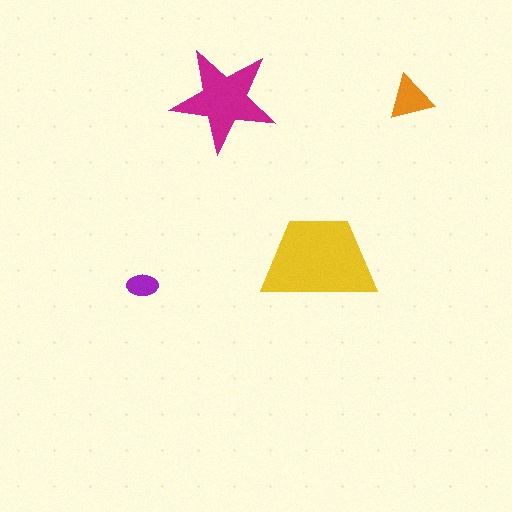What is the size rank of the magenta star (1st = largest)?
2nd.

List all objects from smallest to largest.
The purple ellipse, the orange triangle, the magenta star, the yellow trapezoid.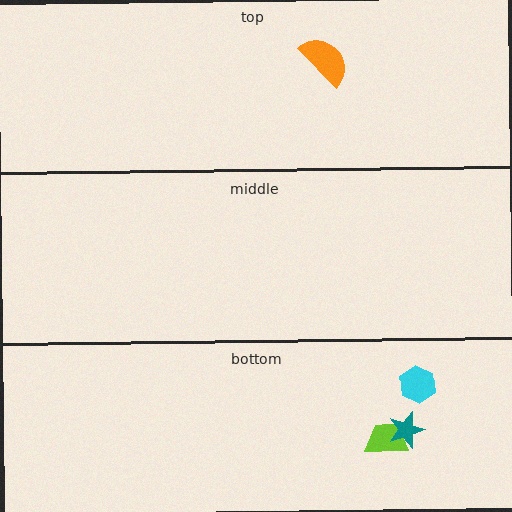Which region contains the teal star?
The bottom region.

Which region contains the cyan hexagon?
The bottom region.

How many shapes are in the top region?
1.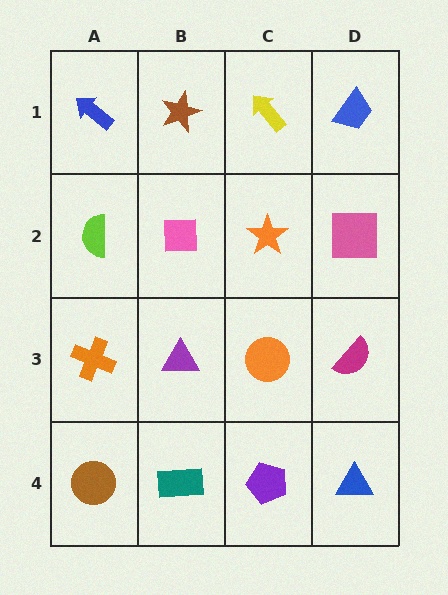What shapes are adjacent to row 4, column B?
A purple triangle (row 3, column B), a brown circle (row 4, column A), a purple pentagon (row 4, column C).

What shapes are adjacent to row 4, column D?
A magenta semicircle (row 3, column D), a purple pentagon (row 4, column C).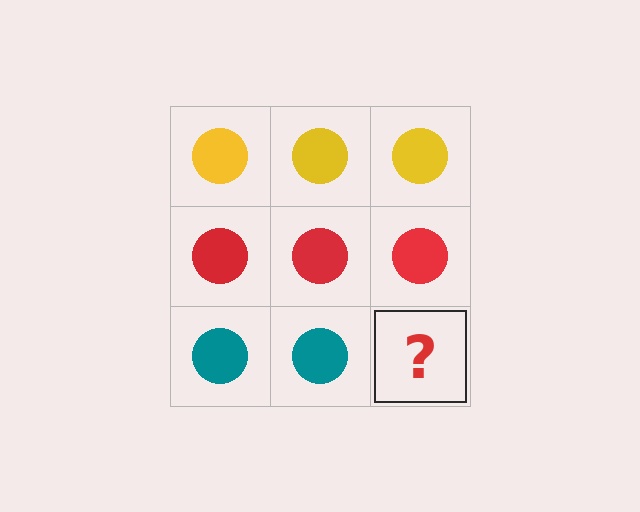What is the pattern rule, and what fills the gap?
The rule is that each row has a consistent color. The gap should be filled with a teal circle.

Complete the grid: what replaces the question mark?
The question mark should be replaced with a teal circle.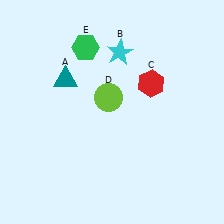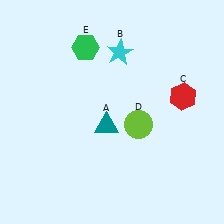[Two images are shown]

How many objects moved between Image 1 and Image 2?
3 objects moved between the two images.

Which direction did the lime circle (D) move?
The lime circle (D) moved right.